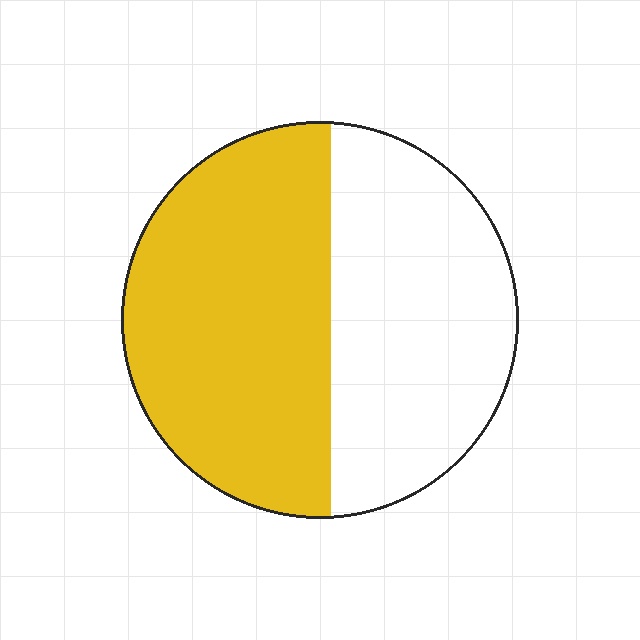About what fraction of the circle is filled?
About one half (1/2).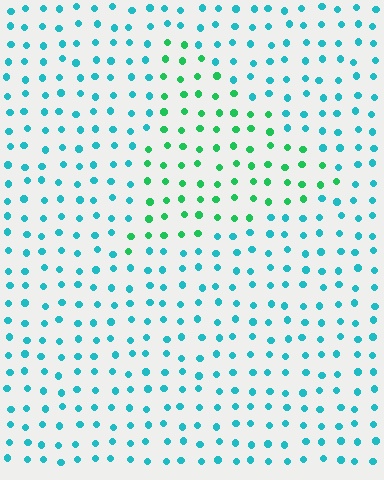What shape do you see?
I see a triangle.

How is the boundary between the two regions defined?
The boundary is defined purely by a slight shift in hue (about 43 degrees). Spacing, size, and orientation are identical on both sides.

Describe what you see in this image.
The image is filled with small cyan elements in a uniform arrangement. A triangle-shaped region is visible where the elements are tinted to a slightly different hue, forming a subtle color boundary.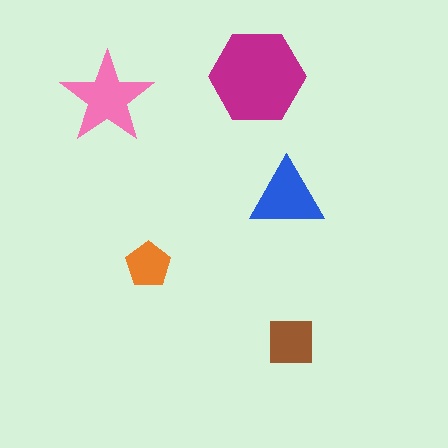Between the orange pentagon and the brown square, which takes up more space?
The brown square.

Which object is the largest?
The magenta hexagon.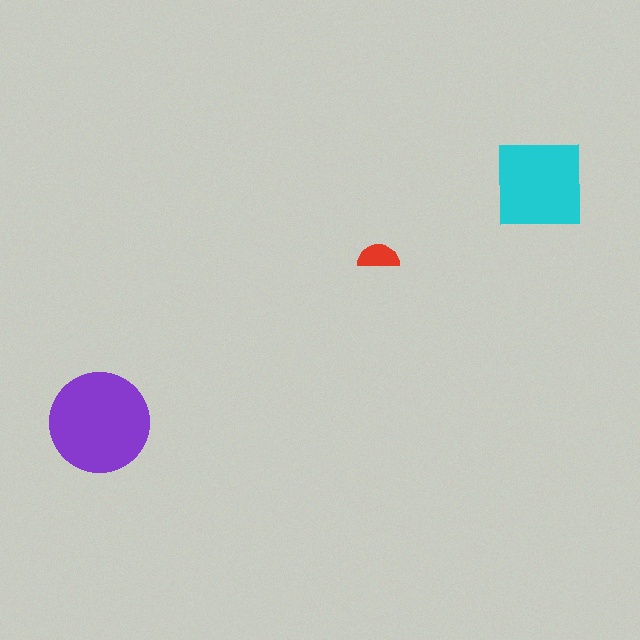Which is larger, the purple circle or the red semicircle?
The purple circle.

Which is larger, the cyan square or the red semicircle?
The cyan square.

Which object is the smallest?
The red semicircle.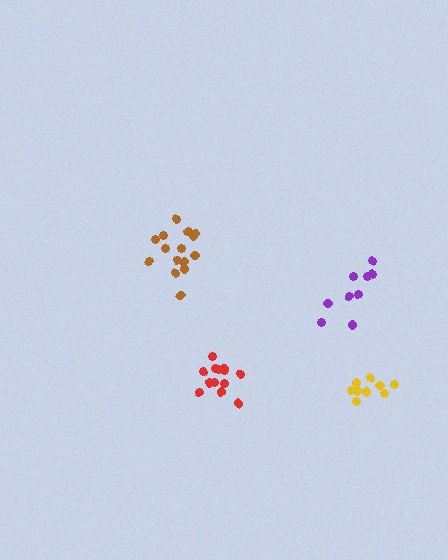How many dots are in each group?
Group 1: 9 dots, Group 2: 15 dots, Group 3: 9 dots, Group 4: 13 dots (46 total).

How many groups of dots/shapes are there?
There are 4 groups.